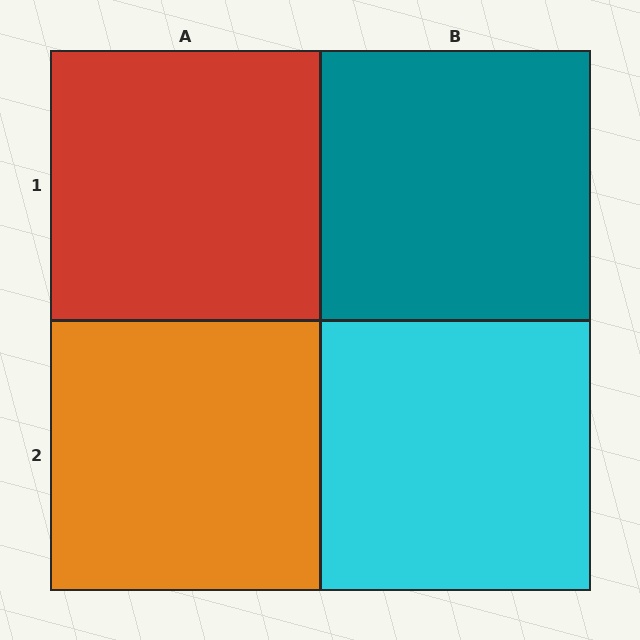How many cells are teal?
1 cell is teal.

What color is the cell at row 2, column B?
Cyan.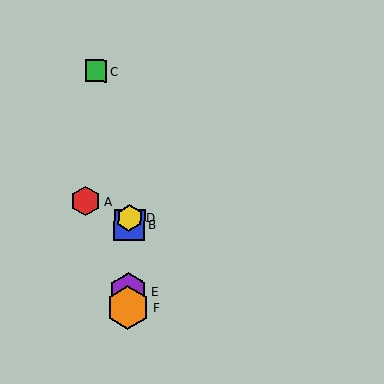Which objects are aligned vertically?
Objects B, D, E, F are aligned vertically.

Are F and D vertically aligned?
Yes, both are at x≈128.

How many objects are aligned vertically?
4 objects (B, D, E, F) are aligned vertically.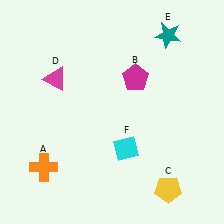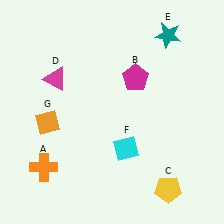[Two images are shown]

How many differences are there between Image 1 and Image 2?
There is 1 difference between the two images.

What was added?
An orange diamond (G) was added in Image 2.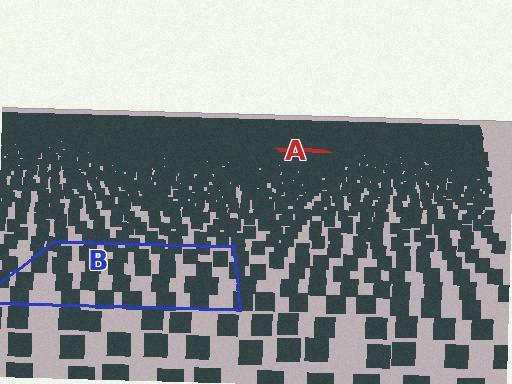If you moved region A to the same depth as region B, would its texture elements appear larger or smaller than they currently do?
They would appear larger. At a closer depth, the same texture elements are projected at a bigger on-screen size.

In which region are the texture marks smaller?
The texture marks are smaller in region A, because it is farther away.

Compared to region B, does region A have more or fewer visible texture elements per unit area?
Region A has more texture elements per unit area — they are packed more densely because it is farther away.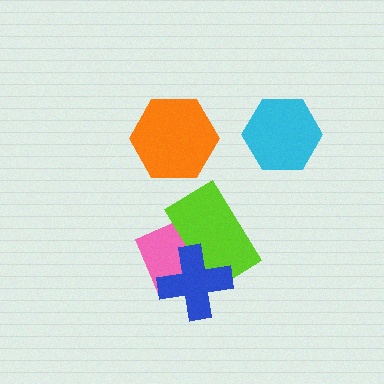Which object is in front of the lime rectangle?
The blue cross is in front of the lime rectangle.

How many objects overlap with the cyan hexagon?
0 objects overlap with the cyan hexagon.